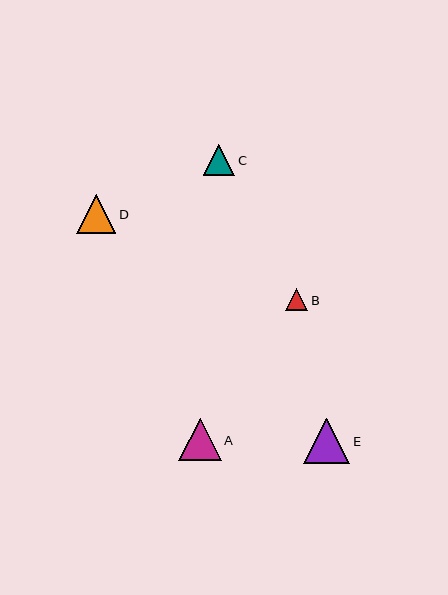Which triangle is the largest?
Triangle E is the largest with a size of approximately 46 pixels.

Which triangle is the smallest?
Triangle B is the smallest with a size of approximately 22 pixels.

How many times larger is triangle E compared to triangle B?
Triangle E is approximately 2.0 times the size of triangle B.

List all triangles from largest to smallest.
From largest to smallest: E, A, D, C, B.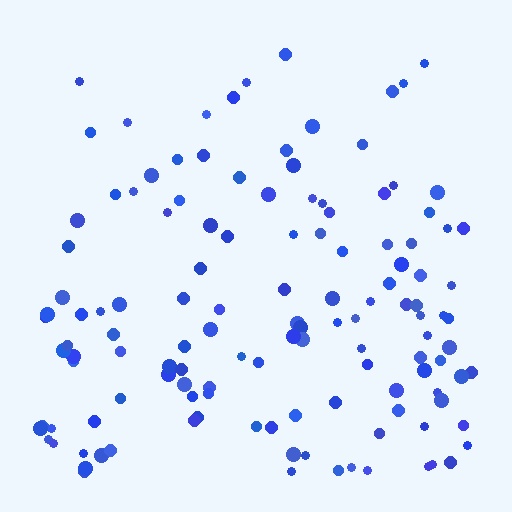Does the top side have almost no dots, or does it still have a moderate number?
Still a moderate number, just noticeably fewer than the bottom.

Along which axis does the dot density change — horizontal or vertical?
Vertical.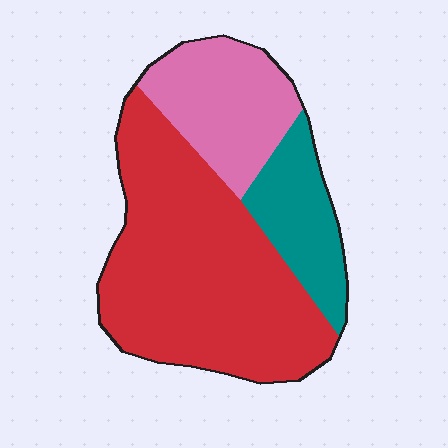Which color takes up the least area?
Teal, at roughly 15%.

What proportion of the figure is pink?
Pink takes up about one quarter (1/4) of the figure.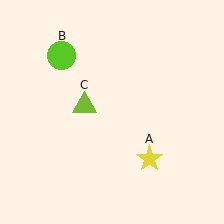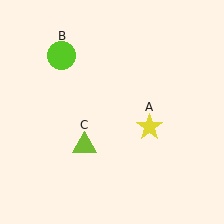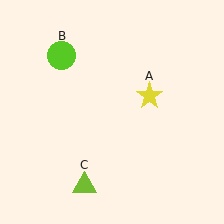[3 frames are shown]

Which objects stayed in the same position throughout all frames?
Lime circle (object B) remained stationary.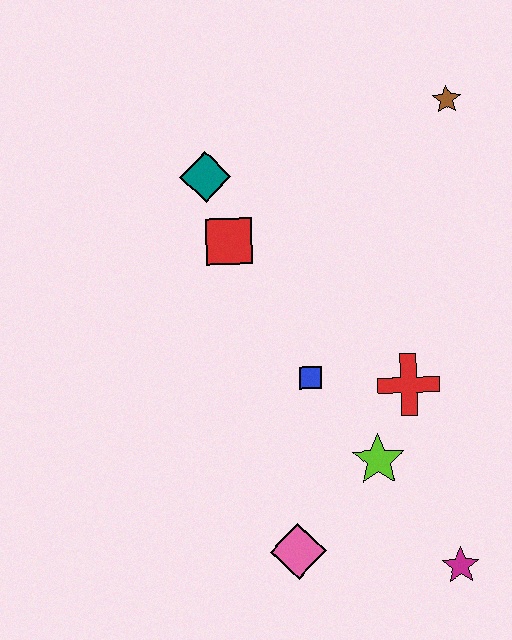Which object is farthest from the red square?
The magenta star is farthest from the red square.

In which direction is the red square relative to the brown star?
The red square is to the left of the brown star.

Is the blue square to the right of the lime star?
No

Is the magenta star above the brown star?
No